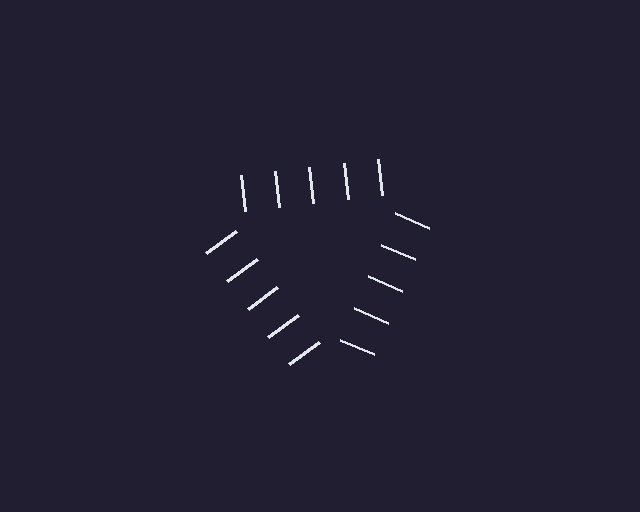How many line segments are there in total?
15 — 5 along each of the 3 edges.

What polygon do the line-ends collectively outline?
An illusory triangle — the line segments terminate on its edges but no continuous stroke is drawn.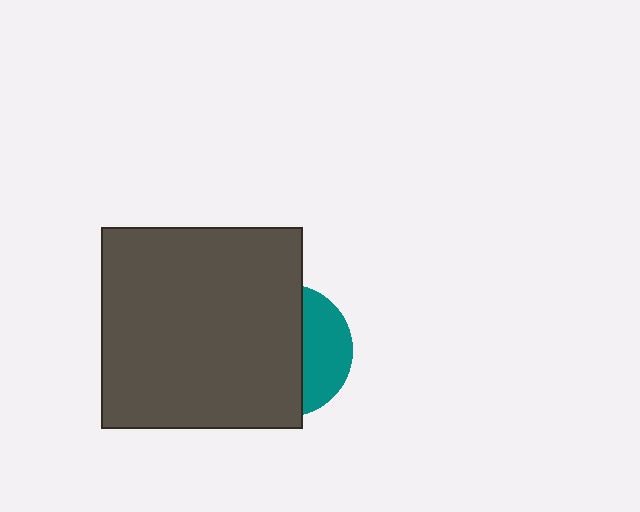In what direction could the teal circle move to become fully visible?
The teal circle could move right. That would shift it out from behind the dark gray square entirely.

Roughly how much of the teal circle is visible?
A small part of it is visible (roughly 34%).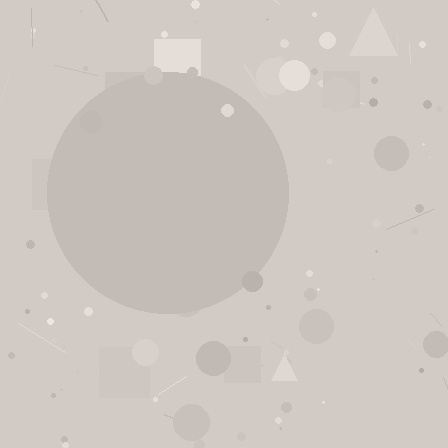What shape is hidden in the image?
A circle is hidden in the image.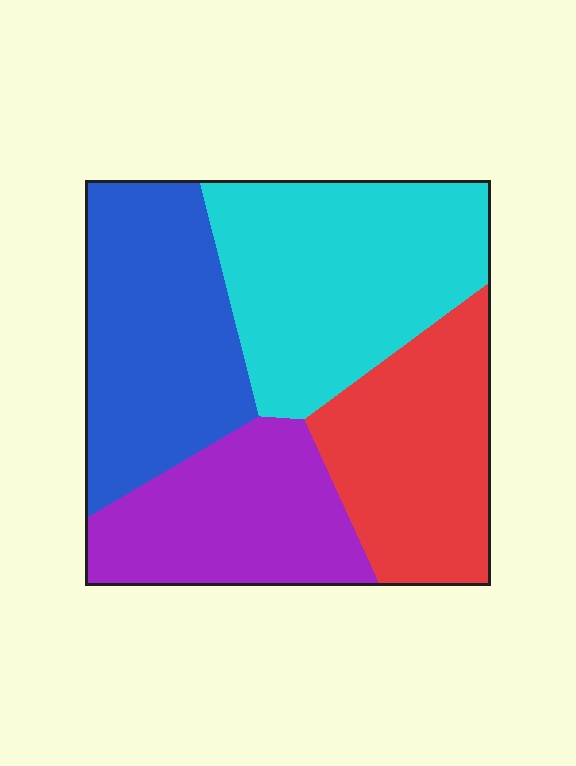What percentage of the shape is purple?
Purple covers around 20% of the shape.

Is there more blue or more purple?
Blue.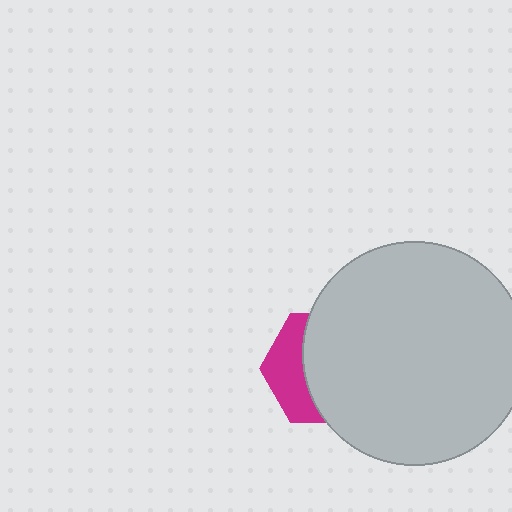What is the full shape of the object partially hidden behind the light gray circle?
The partially hidden object is a magenta hexagon.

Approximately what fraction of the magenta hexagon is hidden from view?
Roughly 65% of the magenta hexagon is hidden behind the light gray circle.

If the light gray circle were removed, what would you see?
You would see the complete magenta hexagon.